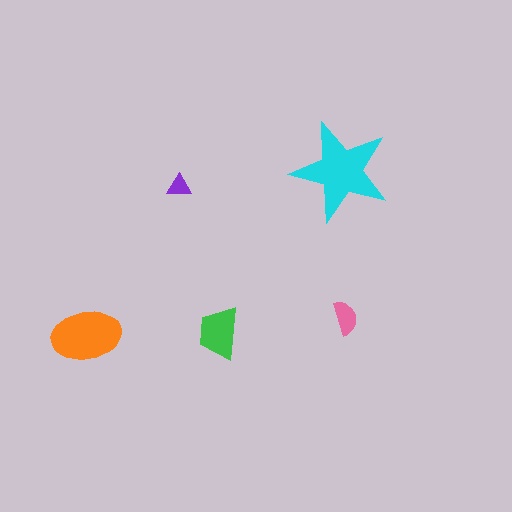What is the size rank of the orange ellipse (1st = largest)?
2nd.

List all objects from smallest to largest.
The purple triangle, the pink semicircle, the green trapezoid, the orange ellipse, the cyan star.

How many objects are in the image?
There are 5 objects in the image.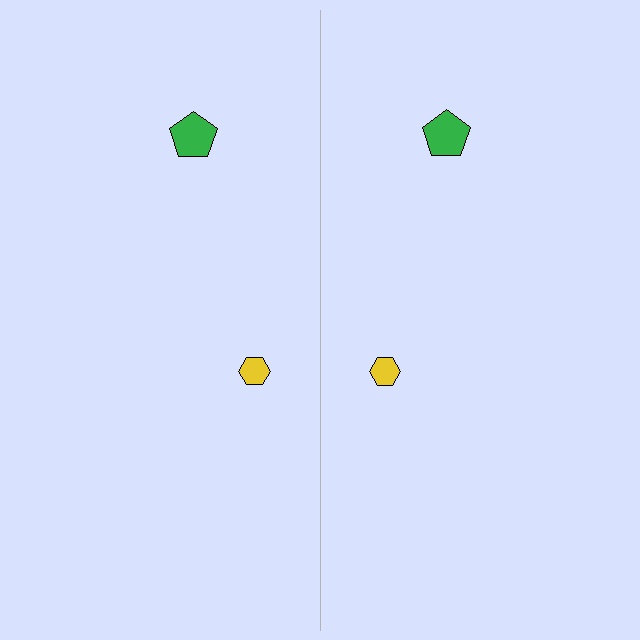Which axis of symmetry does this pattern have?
The pattern has a vertical axis of symmetry running through the center of the image.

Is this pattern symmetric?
Yes, this pattern has bilateral (reflection) symmetry.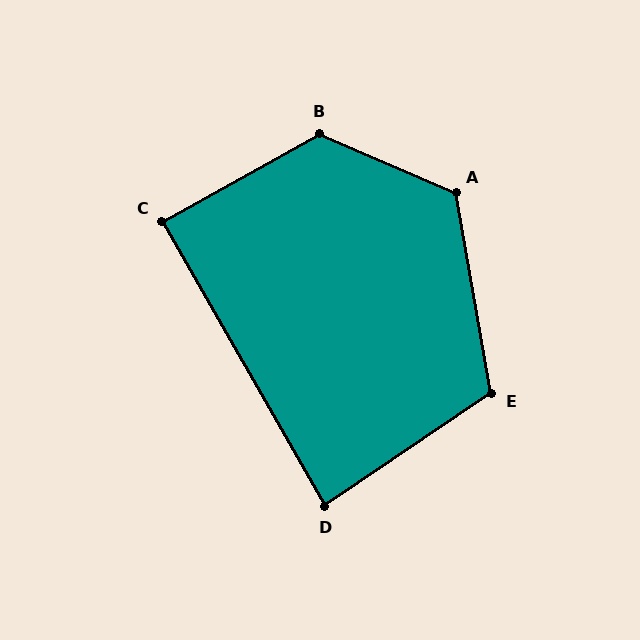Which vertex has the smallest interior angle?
D, at approximately 86 degrees.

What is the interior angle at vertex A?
Approximately 123 degrees (obtuse).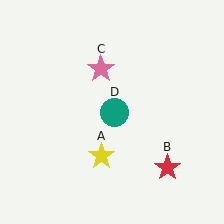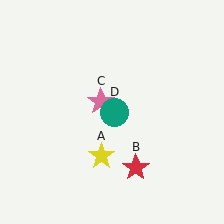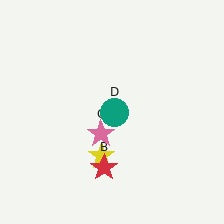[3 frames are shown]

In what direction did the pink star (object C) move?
The pink star (object C) moved down.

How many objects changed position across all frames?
2 objects changed position: red star (object B), pink star (object C).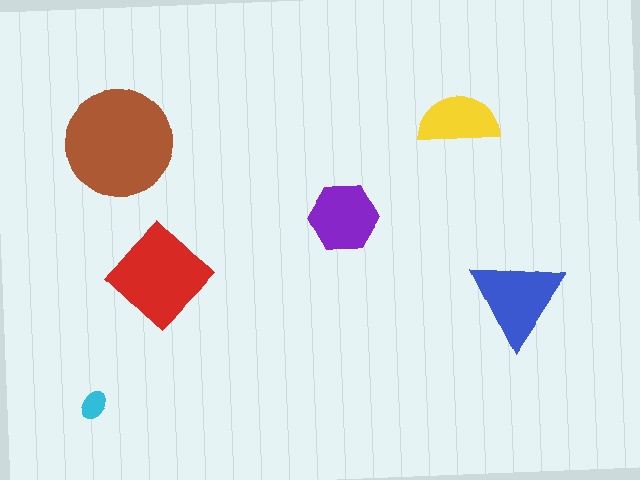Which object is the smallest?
The cyan ellipse.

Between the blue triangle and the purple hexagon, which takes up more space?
The blue triangle.